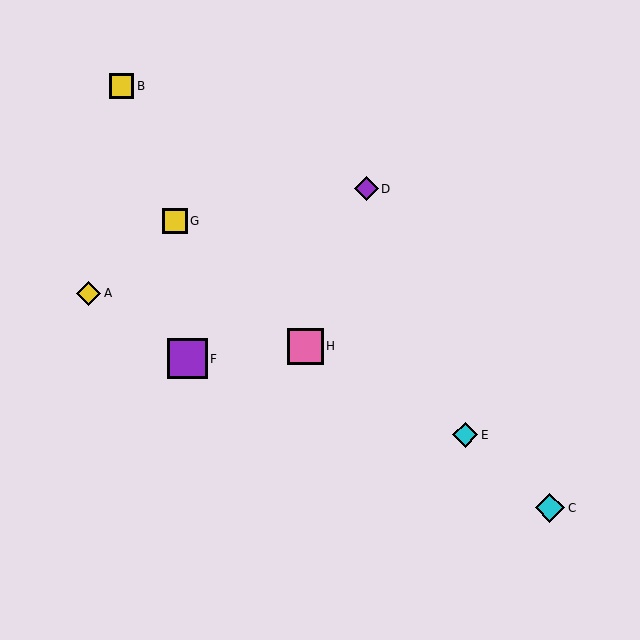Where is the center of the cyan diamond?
The center of the cyan diamond is at (465, 435).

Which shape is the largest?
The purple square (labeled F) is the largest.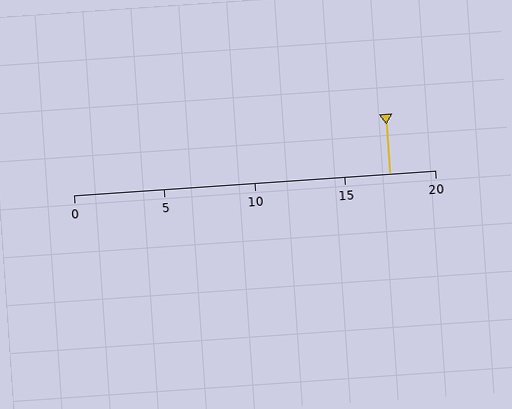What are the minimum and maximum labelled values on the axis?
The axis runs from 0 to 20.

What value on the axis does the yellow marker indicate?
The marker indicates approximately 17.5.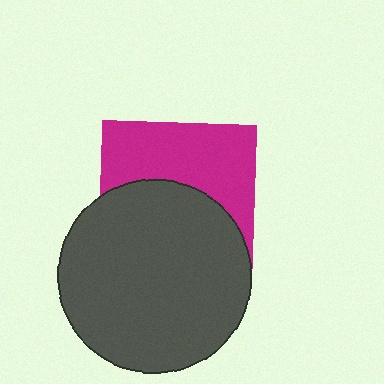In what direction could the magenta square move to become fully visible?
The magenta square could move up. That would shift it out from behind the dark gray circle entirely.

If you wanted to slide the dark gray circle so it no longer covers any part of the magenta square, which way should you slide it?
Slide it down — that is the most direct way to separate the two shapes.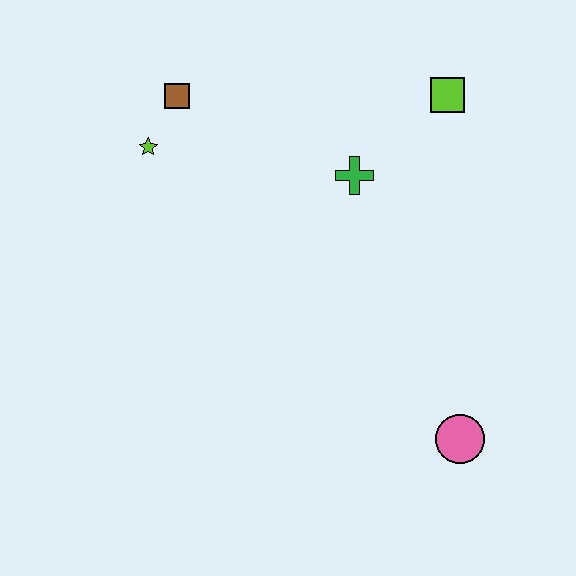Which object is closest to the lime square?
The green cross is closest to the lime square.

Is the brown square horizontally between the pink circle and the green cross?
No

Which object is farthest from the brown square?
The pink circle is farthest from the brown square.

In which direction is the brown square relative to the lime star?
The brown square is above the lime star.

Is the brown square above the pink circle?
Yes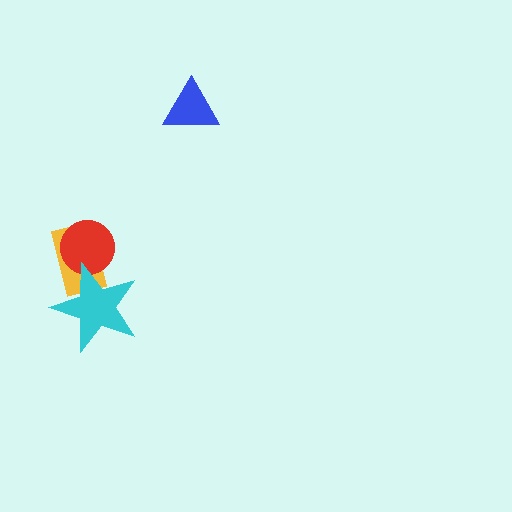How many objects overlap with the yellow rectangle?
2 objects overlap with the yellow rectangle.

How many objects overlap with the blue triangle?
0 objects overlap with the blue triangle.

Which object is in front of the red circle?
The cyan star is in front of the red circle.